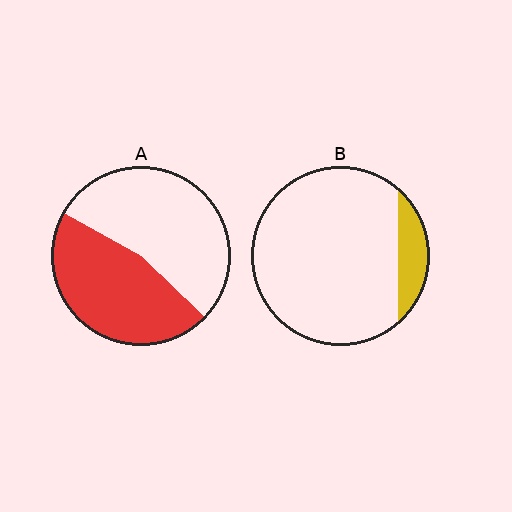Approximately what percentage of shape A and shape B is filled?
A is approximately 45% and B is approximately 10%.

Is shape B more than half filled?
No.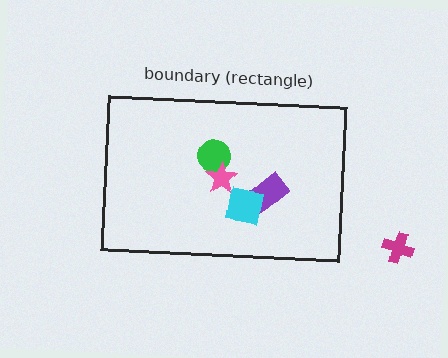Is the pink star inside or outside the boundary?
Inside.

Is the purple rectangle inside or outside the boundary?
Inside.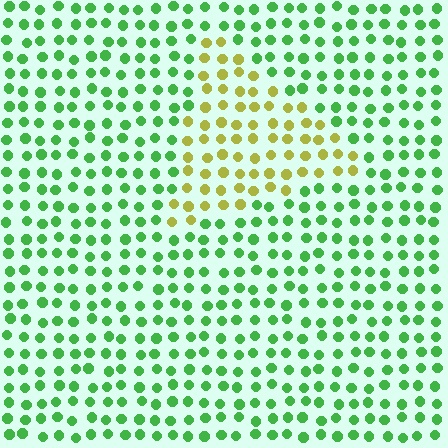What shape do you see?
I see a triangle.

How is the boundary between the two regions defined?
The boundary is defined purely by a slight shift in hue (about 57 degrees). Spacing, size, and orientation are identical on both sides.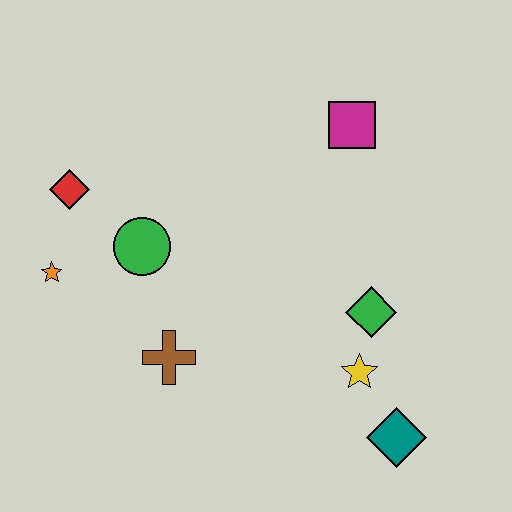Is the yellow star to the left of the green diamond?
Yes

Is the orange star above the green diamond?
Yes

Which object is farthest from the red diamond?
The teal diamond is farthest from the red diamond.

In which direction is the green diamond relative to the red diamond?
The green diamond is to the right of the red diamond.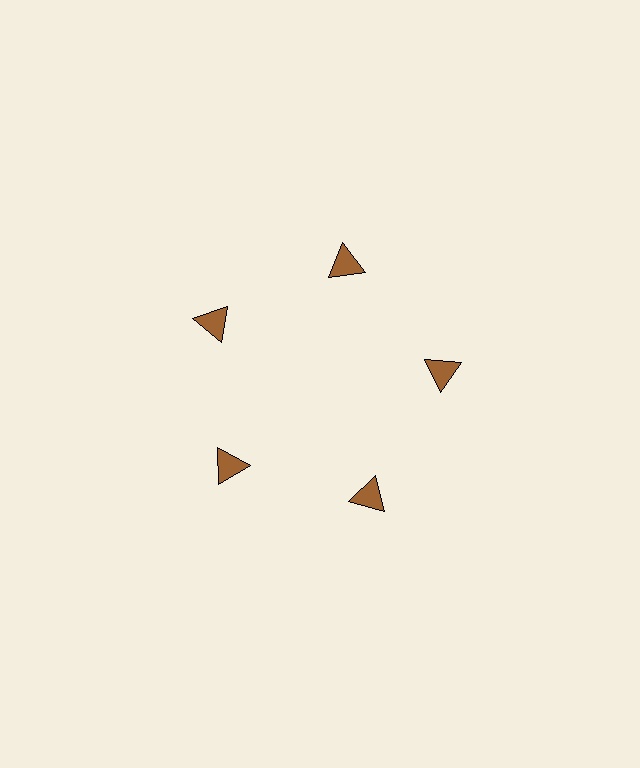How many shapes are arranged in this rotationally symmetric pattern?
There are 5 shapes, arranged in 5 groups of 1.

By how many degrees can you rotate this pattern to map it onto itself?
The pattern maps onto itself every 72 degrees of rotation.